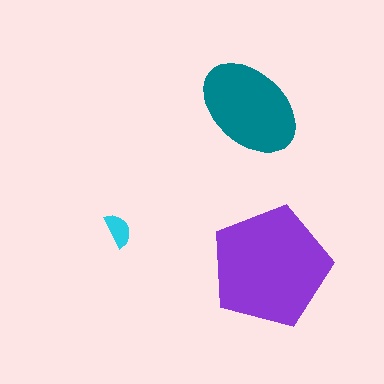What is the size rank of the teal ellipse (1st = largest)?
2nd.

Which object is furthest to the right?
The purple pentagon is rightmost.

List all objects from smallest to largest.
The cyan semicircle, the teal ellipse, the purple pentagon.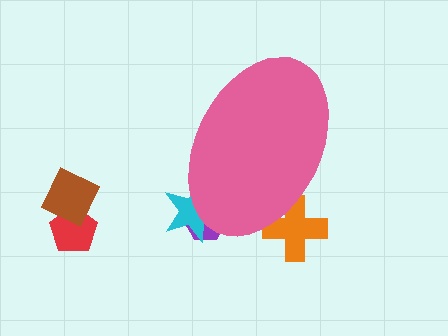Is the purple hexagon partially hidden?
Yes, the purple hexagon is partially hidden behind the pink ellipse.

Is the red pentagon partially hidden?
No, the red pentagon is fully visible.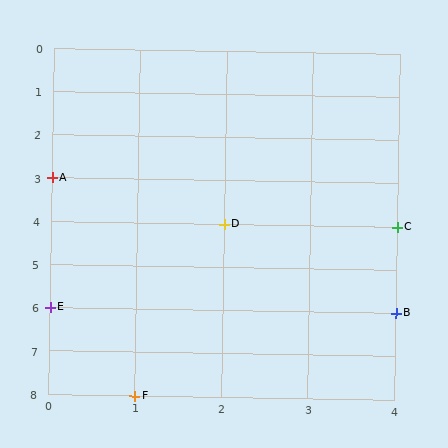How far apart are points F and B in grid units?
Points F and B are 3 columns and 2 rows apart (about 3.6 grid units diagonally).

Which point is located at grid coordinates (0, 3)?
Point A is at (0, 3).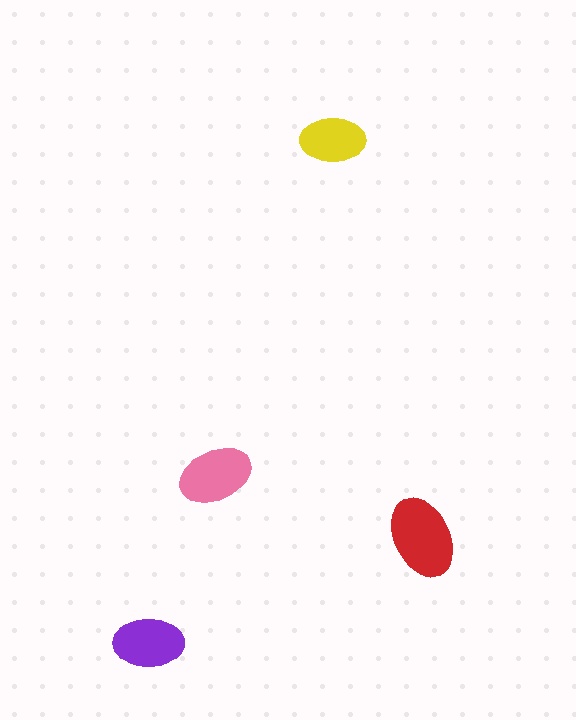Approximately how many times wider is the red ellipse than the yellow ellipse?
About 1.5 times wider.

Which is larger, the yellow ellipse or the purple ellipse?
The purple one.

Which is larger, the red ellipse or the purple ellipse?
The red one.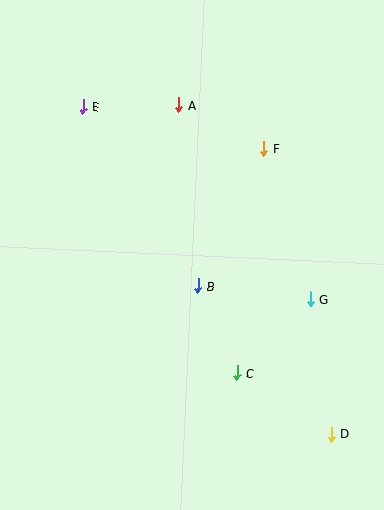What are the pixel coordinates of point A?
Point A is at (179, 105).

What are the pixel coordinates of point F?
Point F is at (264, 148).